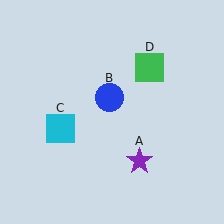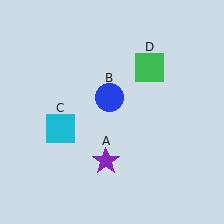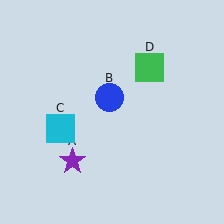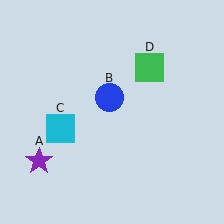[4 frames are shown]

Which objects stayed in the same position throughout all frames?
Blue circle (object B) and cyan square (object C) and green square (object D) remained stationary.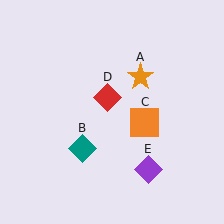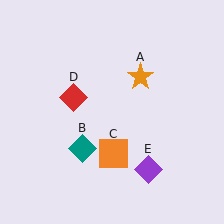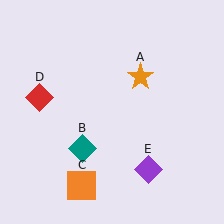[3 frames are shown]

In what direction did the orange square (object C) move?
The orange square (object C) moved down and to the left.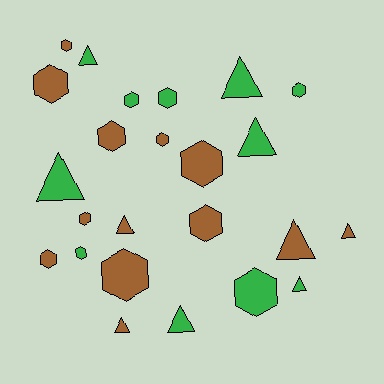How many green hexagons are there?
There are 5 green hexagons.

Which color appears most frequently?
Brown, with 13 objects.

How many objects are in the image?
There are 24 objects.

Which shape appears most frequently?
Hexagon, with 14 objects.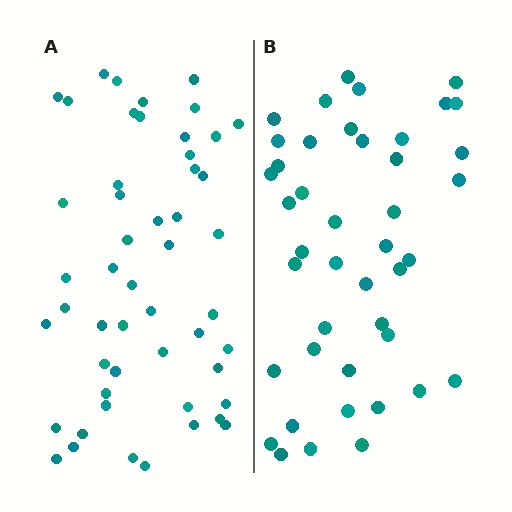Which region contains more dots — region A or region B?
Region A (the left region) has more dots.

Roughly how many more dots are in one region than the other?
Region A has roughly 8 or so more dots than region B.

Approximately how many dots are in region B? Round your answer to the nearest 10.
About 40 dots. (The exact count is 43, which rounds to 40.)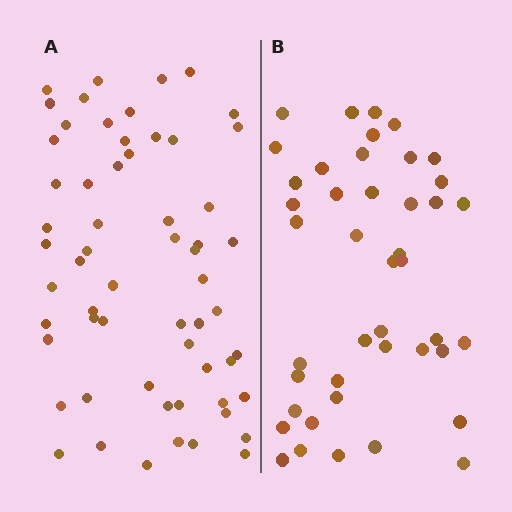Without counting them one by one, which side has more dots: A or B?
Region A (the left region) has more dots.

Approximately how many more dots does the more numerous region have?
Region A has approximately 15 more dots than region B.